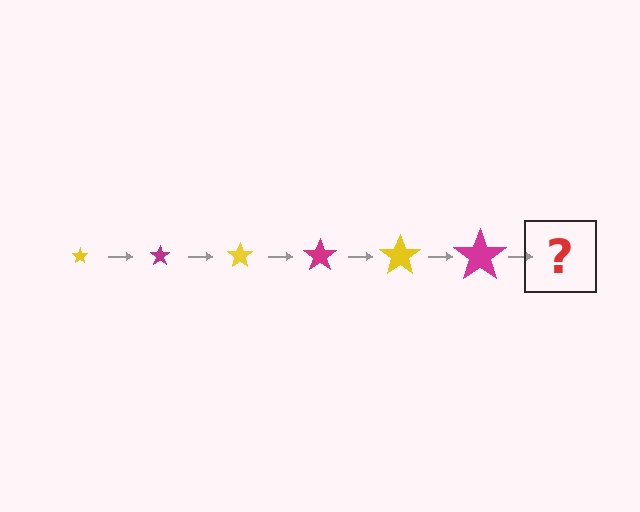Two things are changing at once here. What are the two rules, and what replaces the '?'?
The two rules are that the star grows larger each step and the color cycles through yellow and magenta. The '?' should be a yellow star, larger than the previous one.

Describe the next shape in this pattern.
It should be a yellow star, larger than the previous one.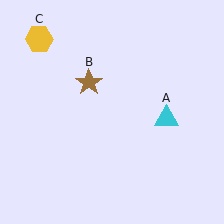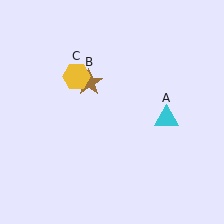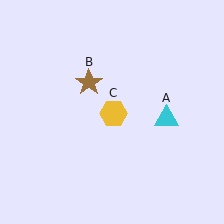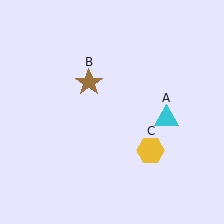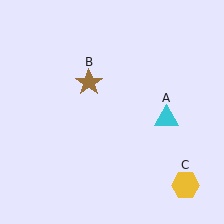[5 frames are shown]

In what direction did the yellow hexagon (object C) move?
The yellow hexagon (object C) moved down and to the right.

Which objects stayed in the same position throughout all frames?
Cyan triangle (object A) and brown star (object B) remained stationary.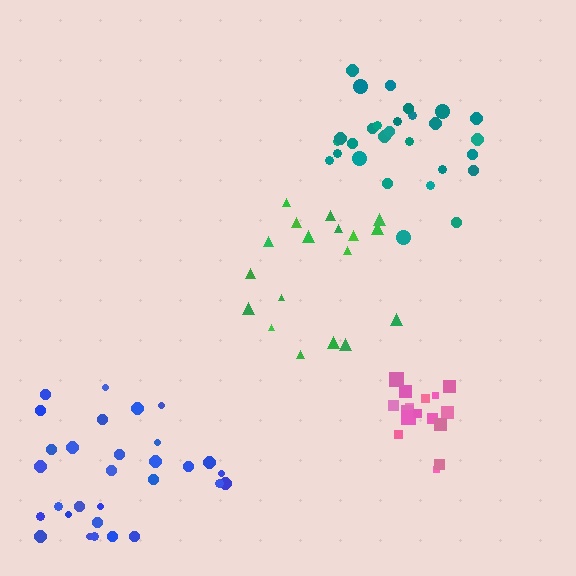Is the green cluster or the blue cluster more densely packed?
Blue.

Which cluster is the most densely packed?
Pink.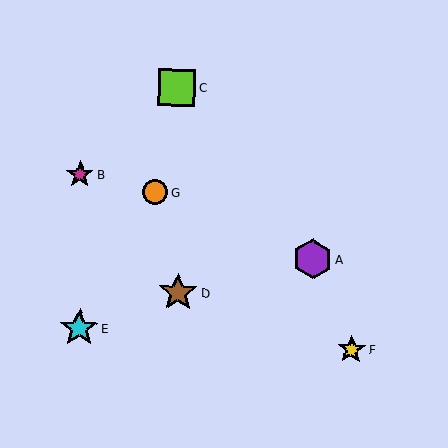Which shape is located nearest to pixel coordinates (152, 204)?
The orange circle (labeled G) at (155, 192) is nearest to that location.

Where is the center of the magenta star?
The center of the magenta star is at (80, 174).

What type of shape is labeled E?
Shape E is a cyan star.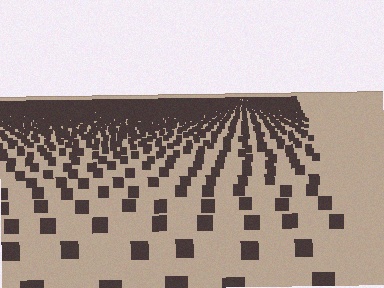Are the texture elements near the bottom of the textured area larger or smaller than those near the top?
Larger. Near the bottom, elements are closer to the viewer and appear at a bigger on-screen size.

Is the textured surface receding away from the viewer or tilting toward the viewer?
The surface is receding away from the viewer. Texture elements get smaller and denser toward the top.